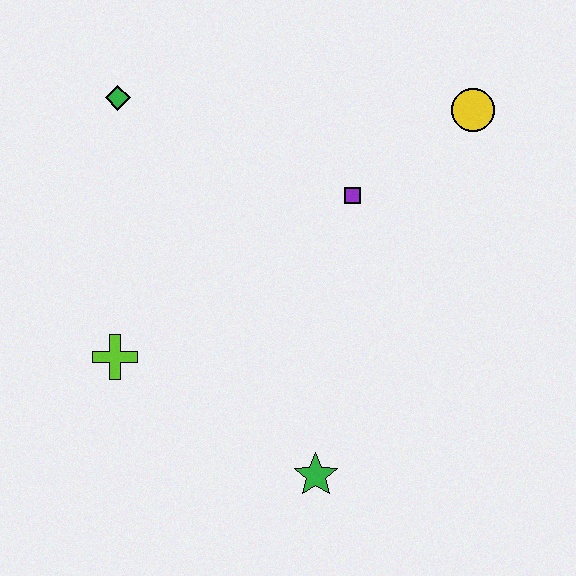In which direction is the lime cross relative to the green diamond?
The lime cross is below the green diamond.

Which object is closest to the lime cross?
The green star is closest to the lime cross.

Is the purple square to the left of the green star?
No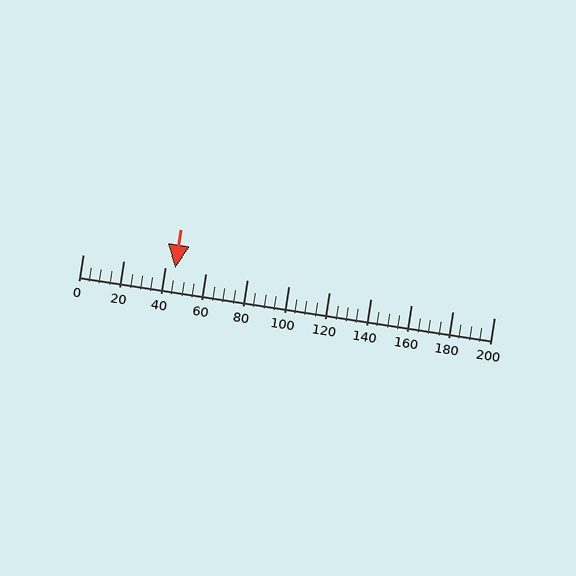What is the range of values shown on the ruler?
The ruler shows values from 0 to 200.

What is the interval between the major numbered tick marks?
The major tick marks are spaced 20 units apart.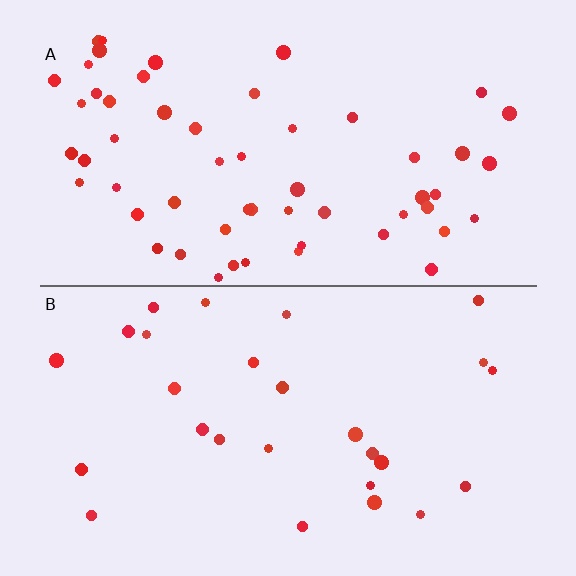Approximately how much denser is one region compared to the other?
Approximately 2.1× — region A over region B.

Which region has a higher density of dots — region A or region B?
A (the top).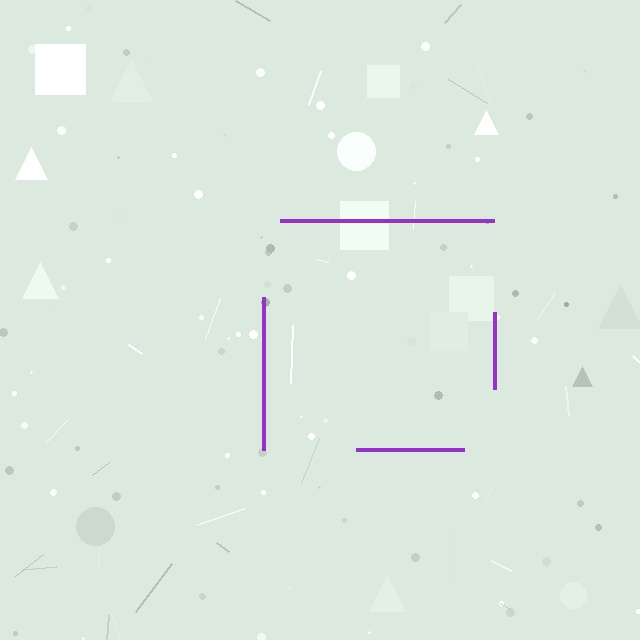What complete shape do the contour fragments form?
The contour fragments form a square.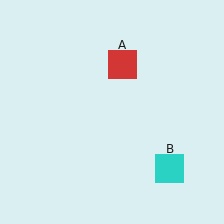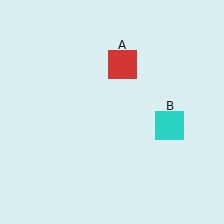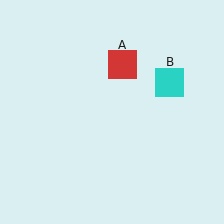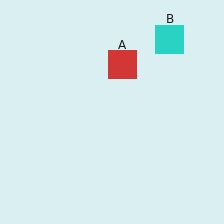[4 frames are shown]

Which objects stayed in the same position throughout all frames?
Red square (object A) remained stationary.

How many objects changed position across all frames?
1 object changed position: cyan square (object B).